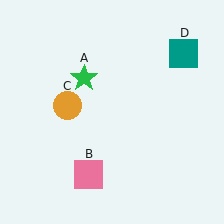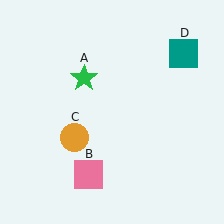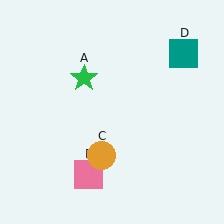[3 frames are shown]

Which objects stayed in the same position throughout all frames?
Green star (object A) and pink square (object B) and teal square (object D) remained stationary.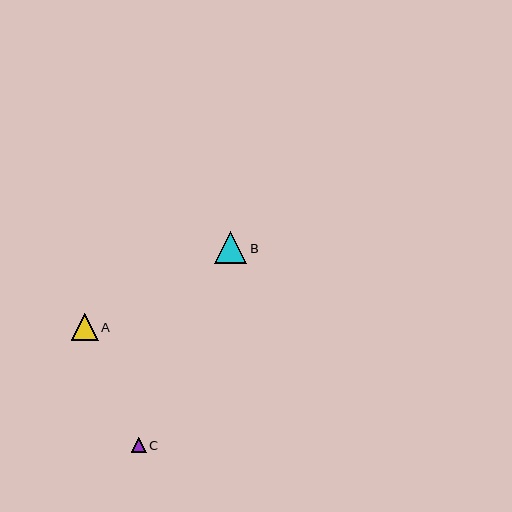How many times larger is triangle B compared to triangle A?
Triangle B is approximately 1.2 times the size of triangle A.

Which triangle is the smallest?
Triangle C is the smallest with a size of approximately 15 pixels.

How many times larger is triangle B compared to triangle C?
Triangle B is approximately 2.2 times the size of triangle C.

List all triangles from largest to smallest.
From largest to smallest: B, A, C.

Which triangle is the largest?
Triangle B is the largest with a size of approximately 33 pixels.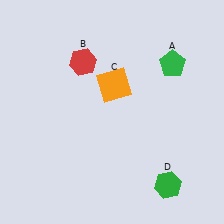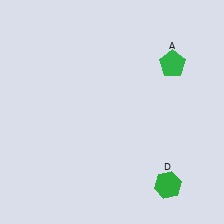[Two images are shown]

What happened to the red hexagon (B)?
The red hexagon (B) was removed in Image 2. It was in the top-left area of Image 1.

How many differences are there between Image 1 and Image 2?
There are 2 differences between the two images.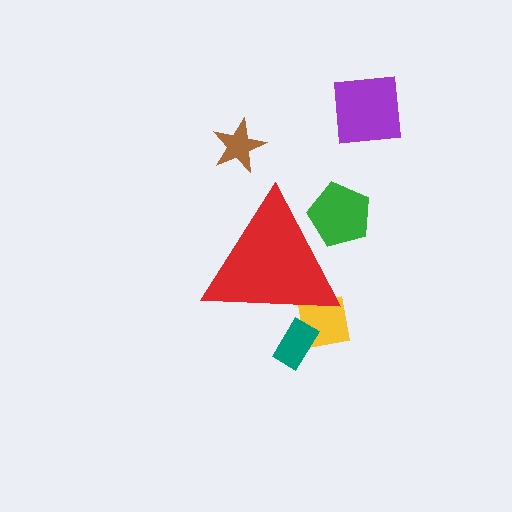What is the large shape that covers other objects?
A red triangle.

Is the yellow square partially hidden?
Yes, the yellow square is partially hidden behind the red triangle.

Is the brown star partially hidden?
No, the brown star is fully visible.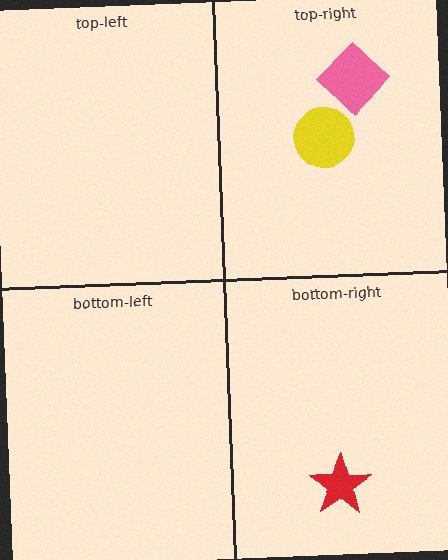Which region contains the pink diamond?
The top-right region.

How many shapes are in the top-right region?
2.